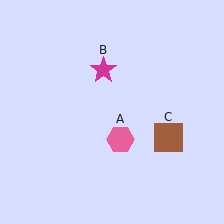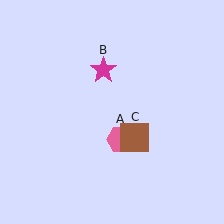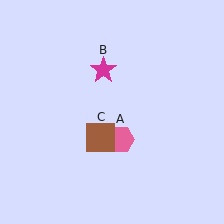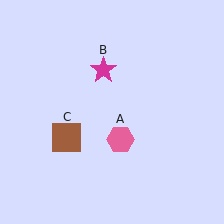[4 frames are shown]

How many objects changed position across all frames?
1 object changed position: brown square (object C).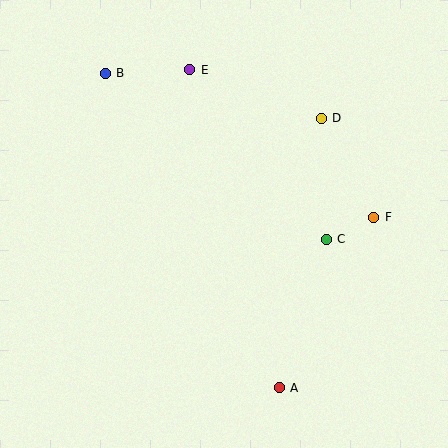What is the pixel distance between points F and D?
The distance between F and D is 112 pixels.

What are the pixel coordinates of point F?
Point F is at (374, 217).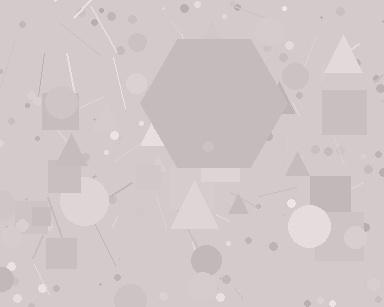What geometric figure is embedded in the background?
A hexagon is embedded in the background.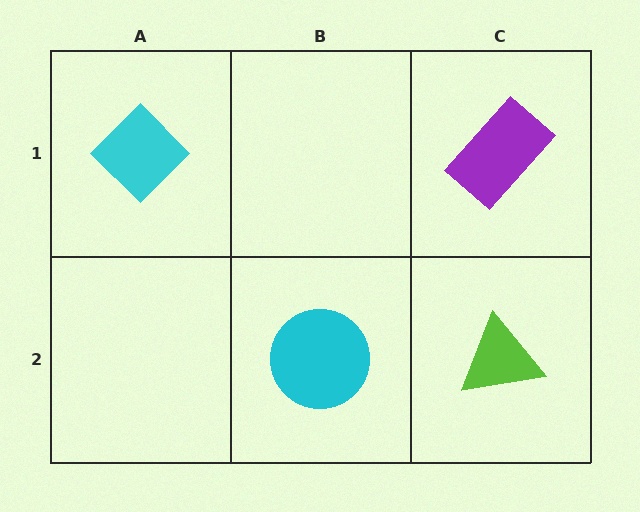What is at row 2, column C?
A lime triangle.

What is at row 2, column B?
A cyan circle.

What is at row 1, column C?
A purple rectangle.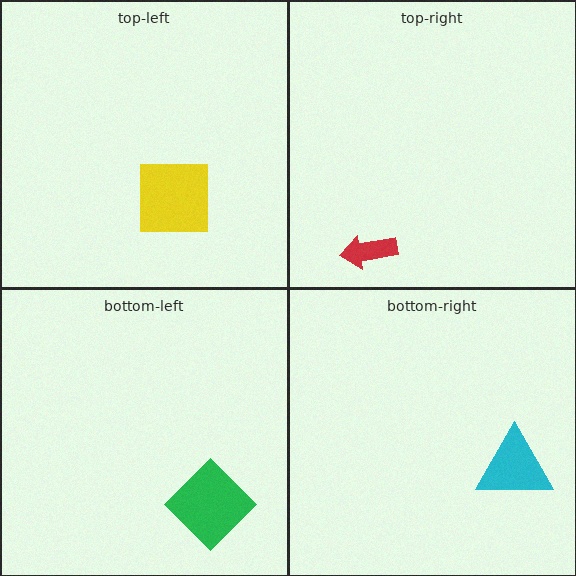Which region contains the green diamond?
The bottom-left region.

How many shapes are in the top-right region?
1.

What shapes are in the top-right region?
The red arrow.